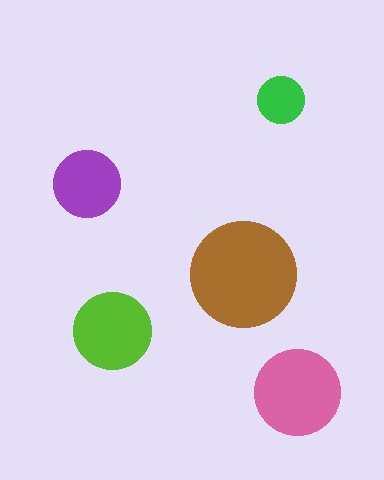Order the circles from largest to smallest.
the brown one, the pink one, the lime one, the purple one, the green one.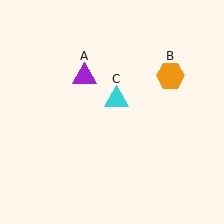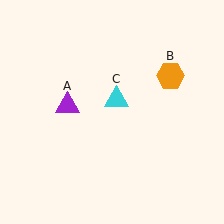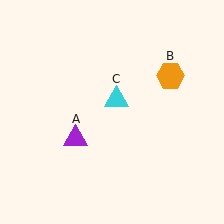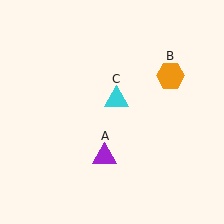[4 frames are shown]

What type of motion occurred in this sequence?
The purple triangle (object A) rotated counterclockwise around the center of the scene.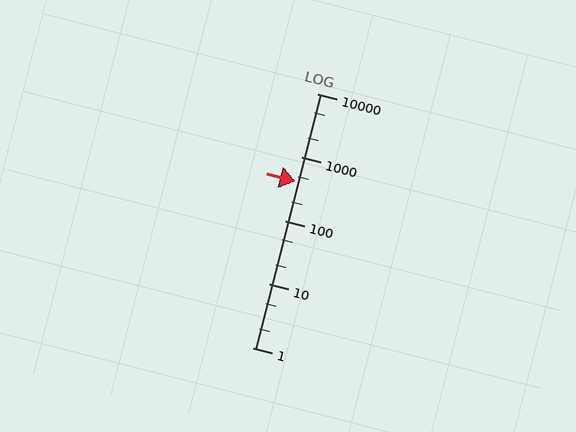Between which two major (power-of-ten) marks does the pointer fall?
The pointer is between 100 and 1000.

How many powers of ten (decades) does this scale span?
The scale spans 4 decades, from 1 to 10000.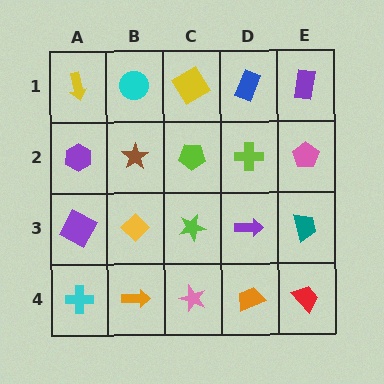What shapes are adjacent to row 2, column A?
A yellow arrow (row 1, column A), a purple square (row 3, column A), a brown star (row 2, column B).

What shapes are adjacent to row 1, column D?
A lime cross (row 2, column D), a yellow diamond (row 1, column C), a purple rectangle (row 1, column E).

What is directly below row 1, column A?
A purple hexagon.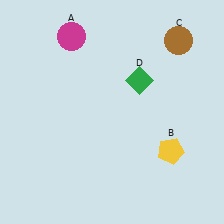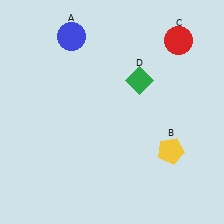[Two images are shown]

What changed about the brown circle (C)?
In Image 1, C is brown. In Image 2, it changed to red.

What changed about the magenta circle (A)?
In Image 1, A is magenta. In Image 2, it changed to blue.